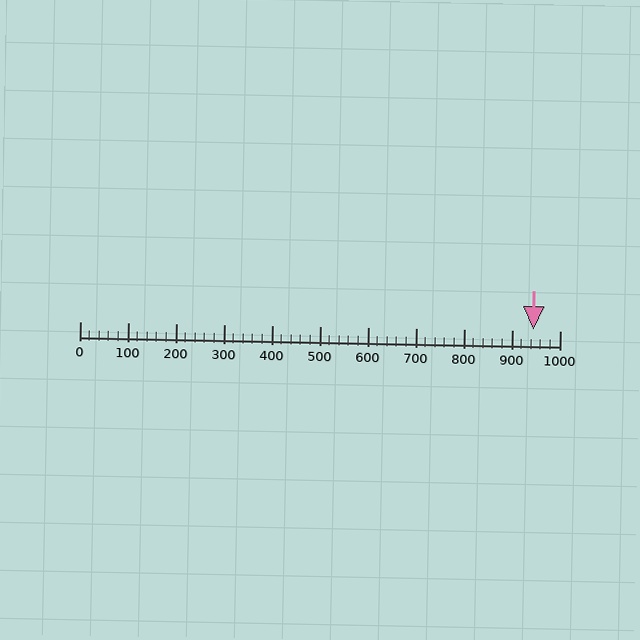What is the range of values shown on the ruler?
The ruler shows values from 0 to 1000.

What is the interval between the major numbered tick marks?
The major tick marks are spaced 100 units apart.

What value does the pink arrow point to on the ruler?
The pink arrow points to approximately 945.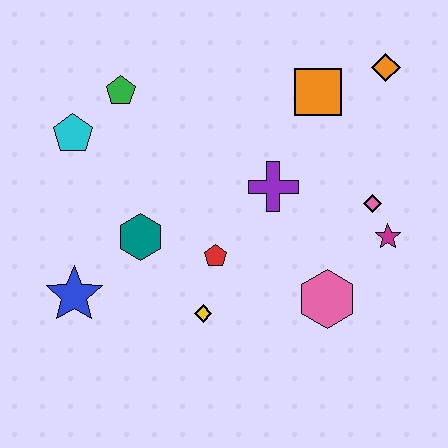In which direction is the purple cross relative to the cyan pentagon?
The purple cross is to the right of the cyan pentagon.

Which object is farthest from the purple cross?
The blue star is farthest from the purple cross.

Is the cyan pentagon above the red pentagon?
Yes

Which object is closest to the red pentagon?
The yellow diamond is closest to the red pentagon.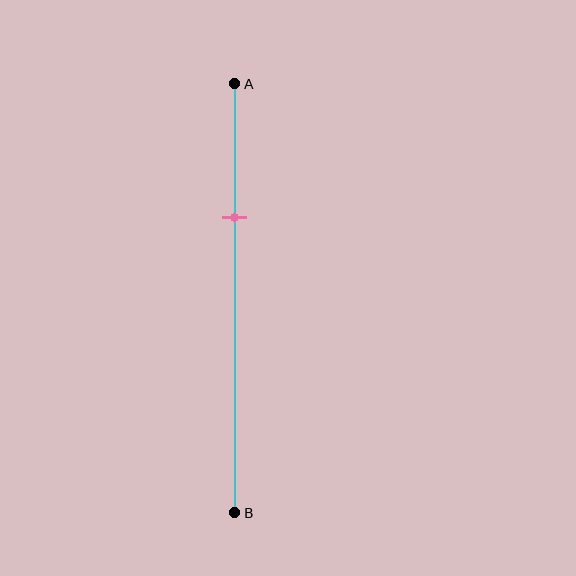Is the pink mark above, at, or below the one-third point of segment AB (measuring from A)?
The pink mark is approximately at the one-third point of segment AB.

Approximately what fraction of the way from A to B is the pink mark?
The pink mark is approximately 30% of the way from A to B.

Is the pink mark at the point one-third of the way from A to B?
Yes, the mark is approximately at the one-third point.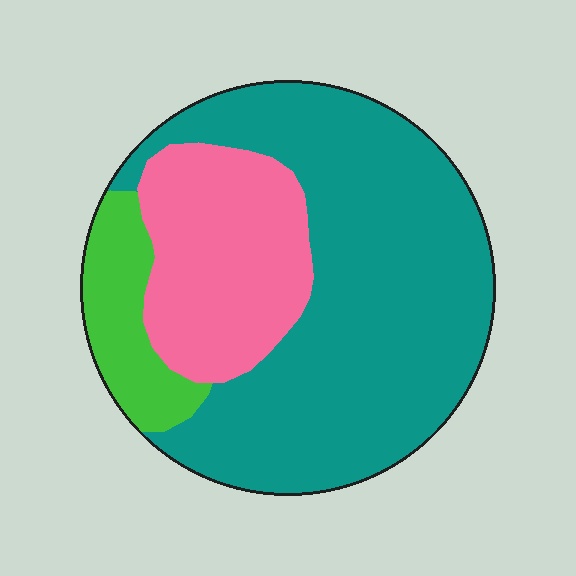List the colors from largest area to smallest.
From largest to smallest: teal, pink, green.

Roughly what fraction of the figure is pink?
Pink covers around 25% of the figure.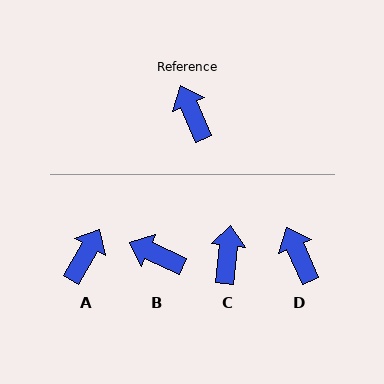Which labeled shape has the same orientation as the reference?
D.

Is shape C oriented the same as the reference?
No, it is off by about 30 degrees.